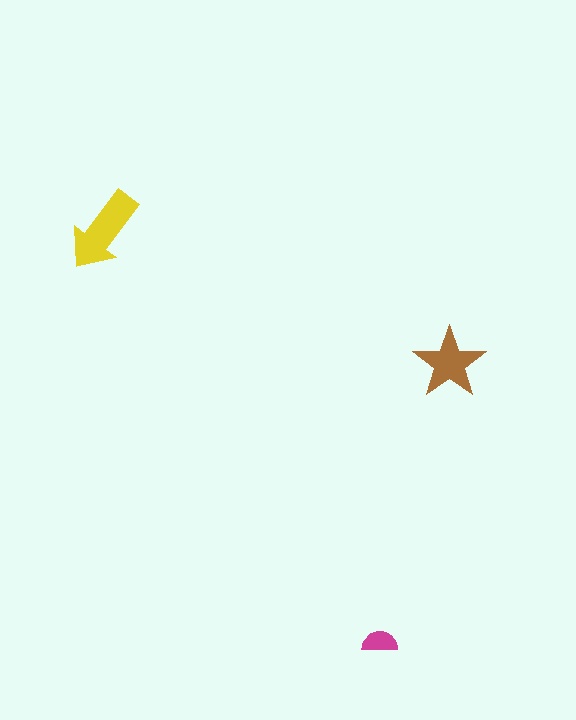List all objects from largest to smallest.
The yellow arrow, the brown star, the magenta semicircle.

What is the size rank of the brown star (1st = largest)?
2nd.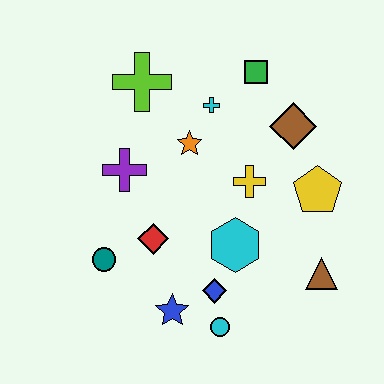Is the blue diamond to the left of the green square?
Yes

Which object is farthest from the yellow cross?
The teal circle is farthest from the yellow cross.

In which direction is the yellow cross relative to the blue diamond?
The yellow cross is above the blue diamond.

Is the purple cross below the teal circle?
No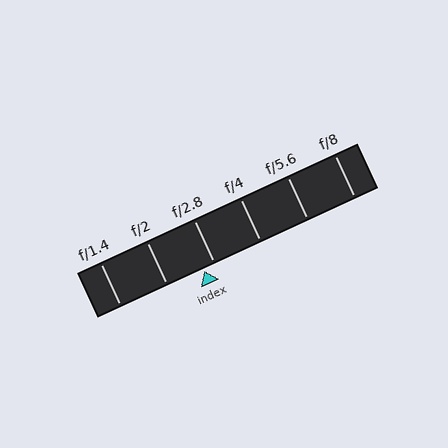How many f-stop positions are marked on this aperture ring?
There are 6 f-stop positions marked.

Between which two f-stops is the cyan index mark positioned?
The index mark is between f/2 and f/2.8.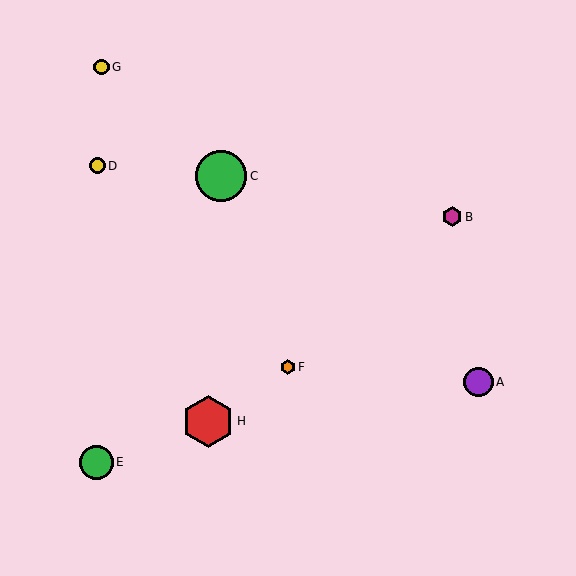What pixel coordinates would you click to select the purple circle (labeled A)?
Click at (478, 382) to select the purple circle A.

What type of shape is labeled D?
Shape D is a yellow circle.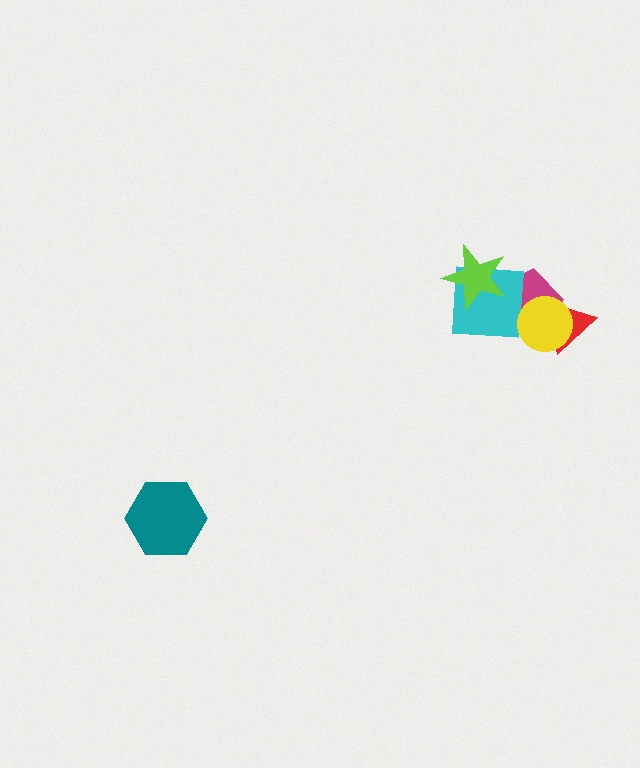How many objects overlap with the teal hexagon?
0 objects overlap with the teal hexagon.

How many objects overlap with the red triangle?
2 objects overlap with the red triangle.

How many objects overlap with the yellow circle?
3 objects overlap with the yellow circle.